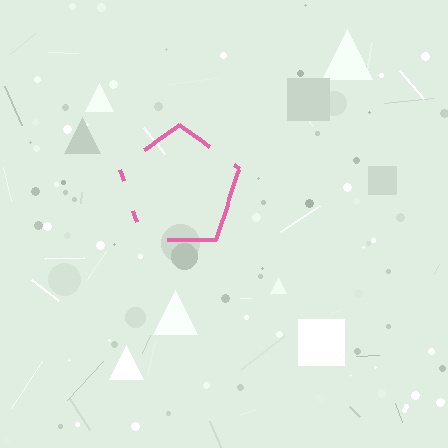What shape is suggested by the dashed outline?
The dashed outline suggests a pentagon.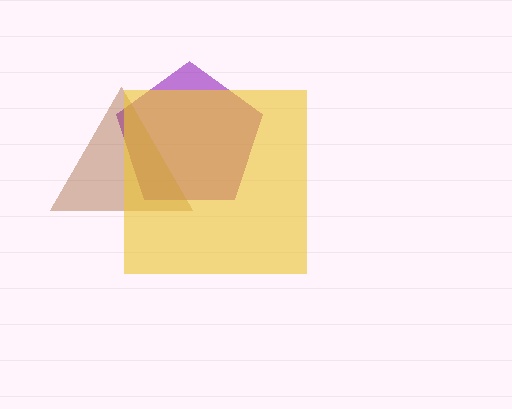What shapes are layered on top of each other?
The layered shapes are: a purple pentagon, a brown triangle, a yellow square.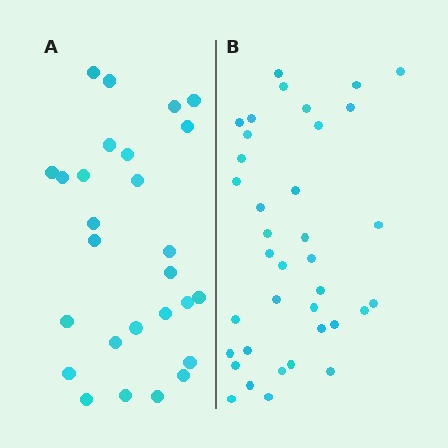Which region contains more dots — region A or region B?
Region B (the right region) has more dots.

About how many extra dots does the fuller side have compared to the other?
Region B has roughly 10 or so more dots than region A.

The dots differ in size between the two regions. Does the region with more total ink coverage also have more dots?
No. Region A has more total ink coverage because its dots are larger, but region B actually contains more individual dots. Total area can be misleading — the number of items is what matters here.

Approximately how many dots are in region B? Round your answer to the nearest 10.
About 40 dots. (The exact count is 37, which rounds to 40.)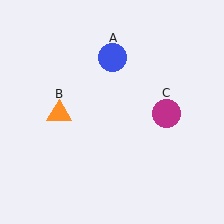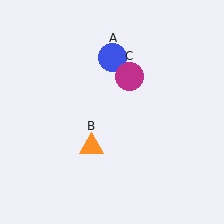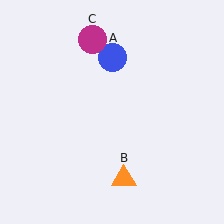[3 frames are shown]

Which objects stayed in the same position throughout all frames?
Blue circle (object A) remained stationary.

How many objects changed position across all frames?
2 objects changed position: orange triangle (object B), magenta circle (object C).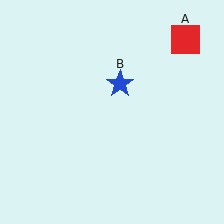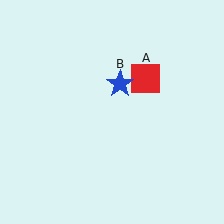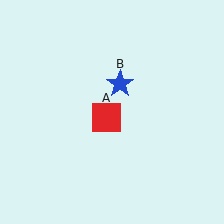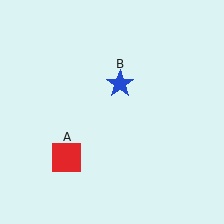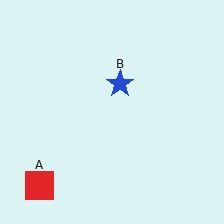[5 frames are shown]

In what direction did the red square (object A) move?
The red square (object A) moved down and to the left.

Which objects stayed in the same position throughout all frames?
Blue star (object B) remained stationary.